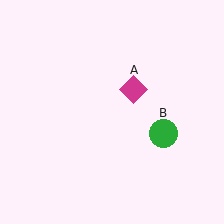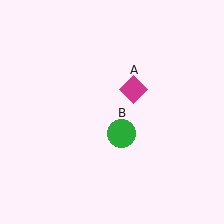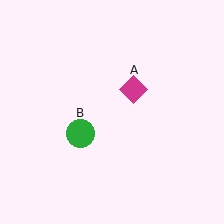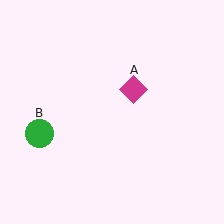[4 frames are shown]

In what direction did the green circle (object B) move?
The green circle (object B) moved left.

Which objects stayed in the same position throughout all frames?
Magenta diamond (object A) remained stationary.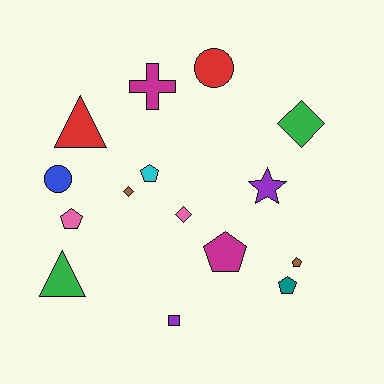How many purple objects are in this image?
There are 2 purple objects.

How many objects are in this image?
There are 15 objects.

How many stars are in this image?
There is 1 star.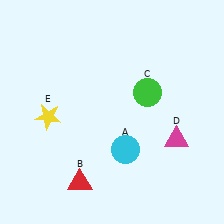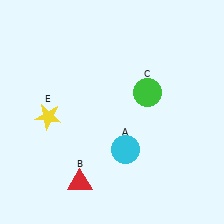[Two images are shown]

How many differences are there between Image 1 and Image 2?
There is 1 difference between the two images.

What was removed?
The magenta triangle (D) was removed in Image 2.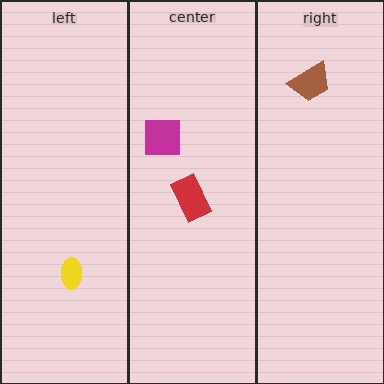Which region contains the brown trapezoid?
The right region.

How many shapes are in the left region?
1.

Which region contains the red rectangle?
The center region.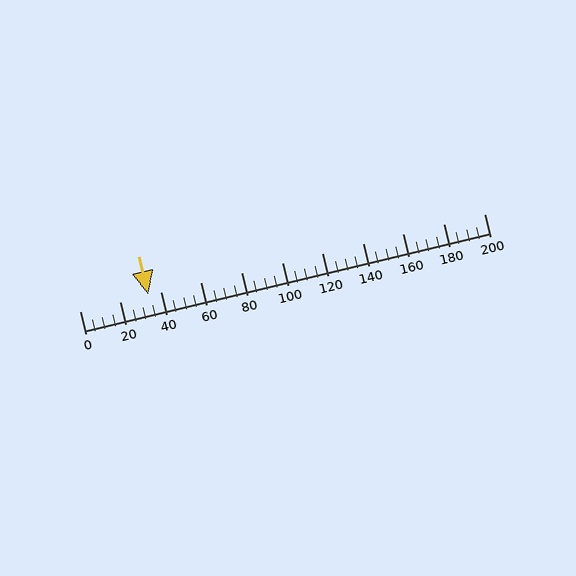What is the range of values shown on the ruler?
The ruler shows values from 0 to 200.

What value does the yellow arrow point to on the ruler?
The yellow arrow points to approximately 34.